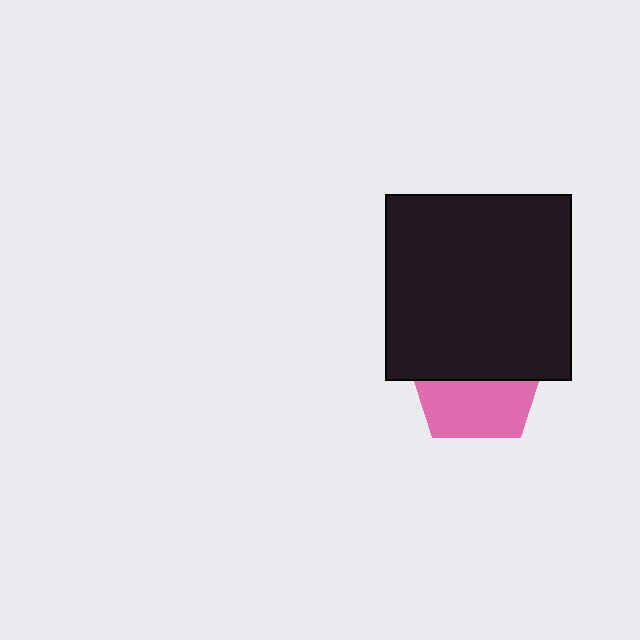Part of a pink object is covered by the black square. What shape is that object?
It is a pentagon.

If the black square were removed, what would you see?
You would see the complete pink pentagon.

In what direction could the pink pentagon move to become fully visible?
The pink pentagon could move down. That would shift it out from behind the black square entirely.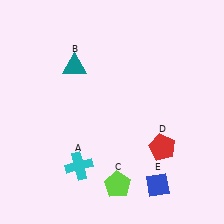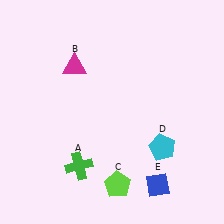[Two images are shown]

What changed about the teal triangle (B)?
In Image 1, B is teal. In Image 2, it changed to magenta.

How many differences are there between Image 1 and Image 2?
There are 3 differences between the two images.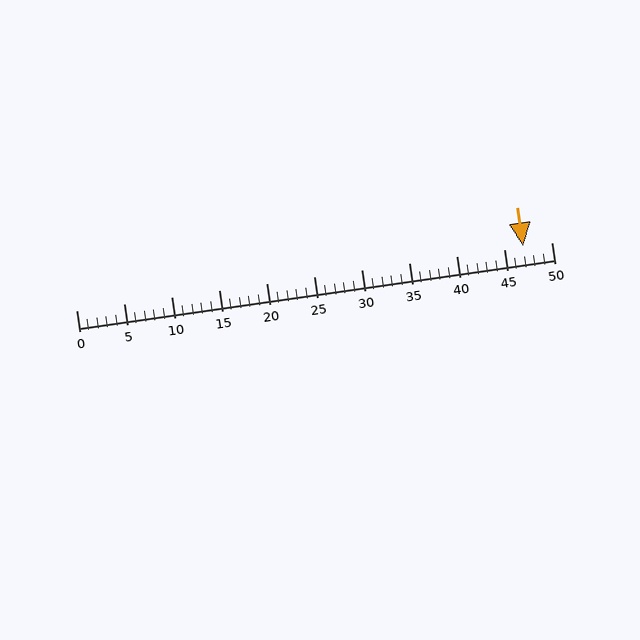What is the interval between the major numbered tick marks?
The major tick marks are spaced 5 units apart.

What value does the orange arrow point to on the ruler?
The orange arrow points to approximately 47.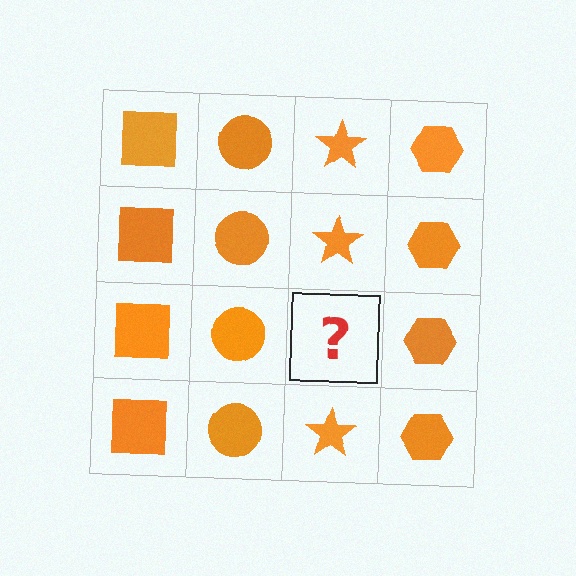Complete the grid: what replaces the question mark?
The question mark should be replaced with an orange star.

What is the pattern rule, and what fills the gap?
The rule is that each column has a consistent shape. The gap should be filled with an orange star.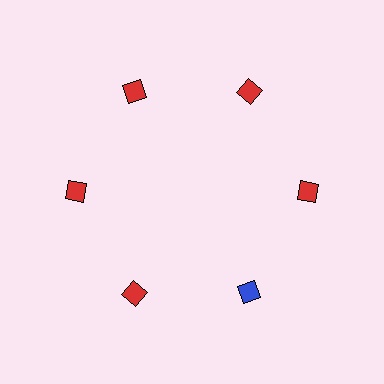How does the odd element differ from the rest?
It has a different color: blue instead of red.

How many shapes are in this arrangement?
There are 6 shapes arranged in a ring pattern.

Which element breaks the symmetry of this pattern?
The blue diamond at roughly the 5 o'clock position breaks the symmetry. All other shapes are red diamonds.